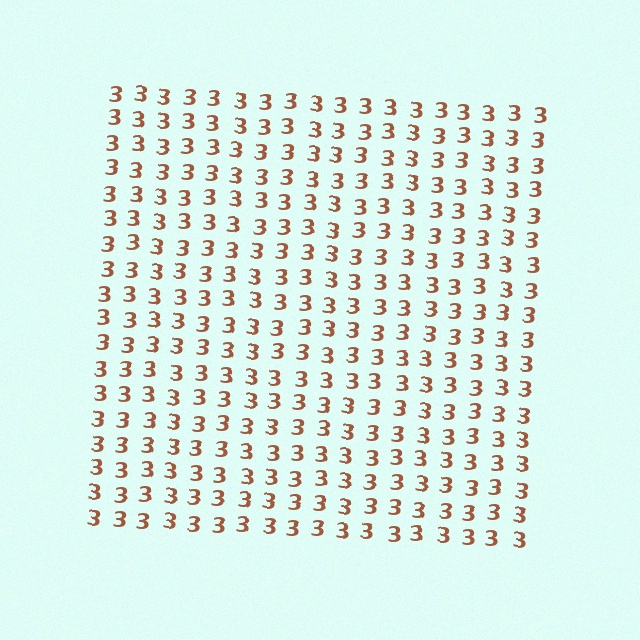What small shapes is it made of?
It is made of small digit 3's.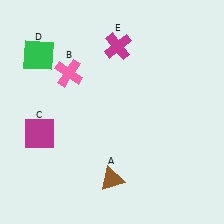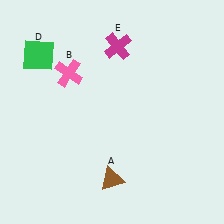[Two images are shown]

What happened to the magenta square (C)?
The magenta square (C) was removed in Image 2. It was in the bottom-left area of Image 1.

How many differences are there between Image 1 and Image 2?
There is 1 difference between the two images.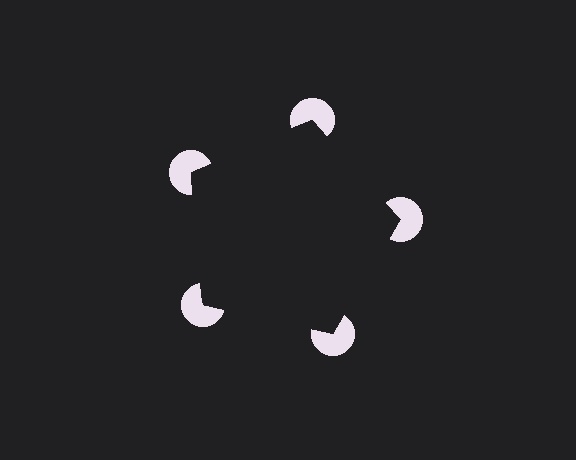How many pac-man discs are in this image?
There are 5 — one at each vertex of the illusory pentagon.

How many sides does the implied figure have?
5 sides.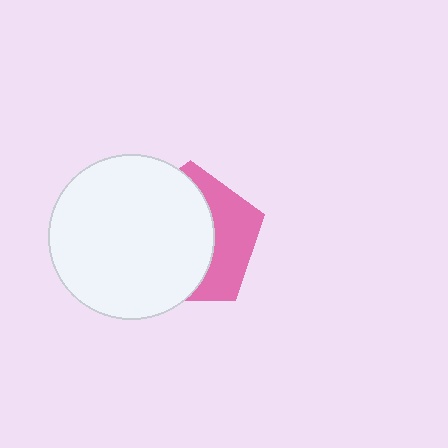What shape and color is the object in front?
The object in front is a white circle.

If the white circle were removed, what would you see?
You would see the complete pink pentagon.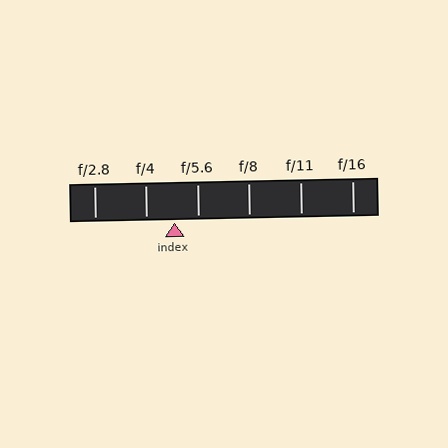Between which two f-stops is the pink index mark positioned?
The index mark is between f/4 and f/5.6.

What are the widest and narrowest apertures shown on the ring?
The widest aperture shown is f/2.8 and the narrowest is f/16.